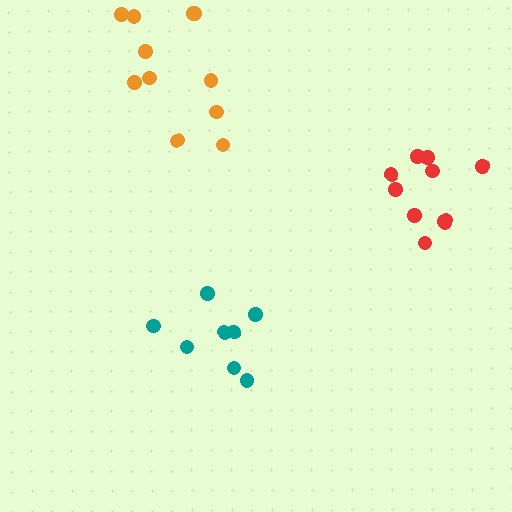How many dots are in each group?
Group 1: 8 dots, Group 2: 11 dots, Group 3: 11 dots (30 total).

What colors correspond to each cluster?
The clusters are colored: teal, orange, red.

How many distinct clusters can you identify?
There are 3 distinct clusters.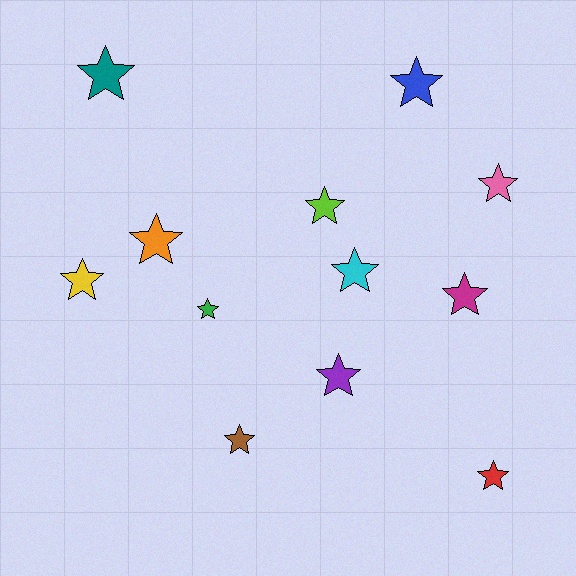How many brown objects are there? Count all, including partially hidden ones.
There is 1 brown object.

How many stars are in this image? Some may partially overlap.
There are 12 stars.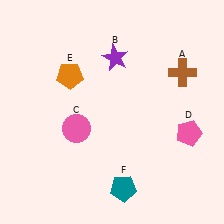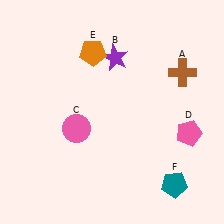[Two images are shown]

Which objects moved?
The objects that moved are: the orange pentagon (E), the teal pentagon (F).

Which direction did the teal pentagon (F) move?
The teal pentagon (F) moved right.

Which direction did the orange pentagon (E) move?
The orange pentagon (E) moved up.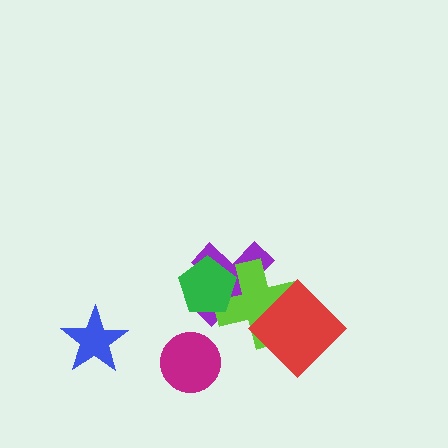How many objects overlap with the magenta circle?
0 objects overlap with the magenta circle.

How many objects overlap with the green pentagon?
2 objects overlap with the green pentagon.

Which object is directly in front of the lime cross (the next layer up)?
The red diamond is directly in front of the lime cross.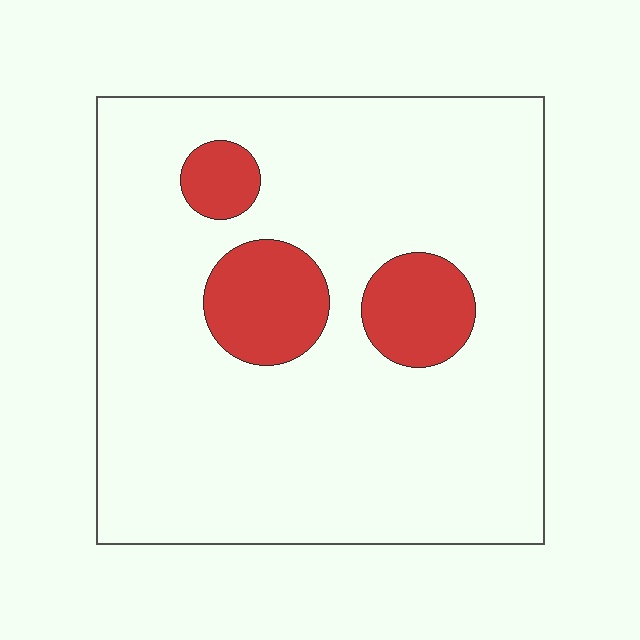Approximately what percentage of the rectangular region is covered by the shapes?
Approximately 15%.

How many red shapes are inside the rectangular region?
3.